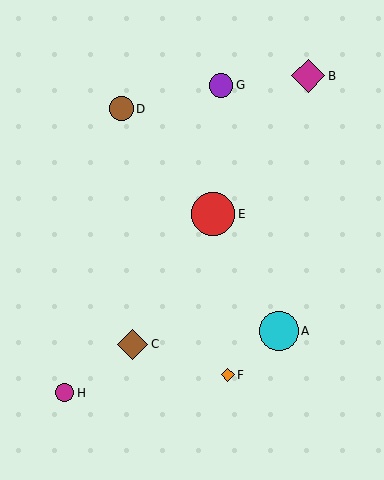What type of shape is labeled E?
Shape E is a red circle.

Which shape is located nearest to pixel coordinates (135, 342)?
The brown diamond (labeled C) at (133, 344) is nearest to that location.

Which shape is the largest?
The red circle (labeled E) is the largest.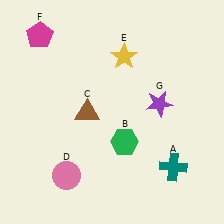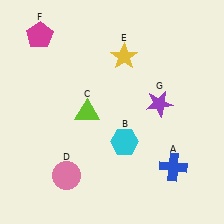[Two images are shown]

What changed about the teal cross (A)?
In Image 1, A is teal. In Image 2, it changed to blue.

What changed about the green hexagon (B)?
In Image 1, B is green. In Image 2, it changed to cyan.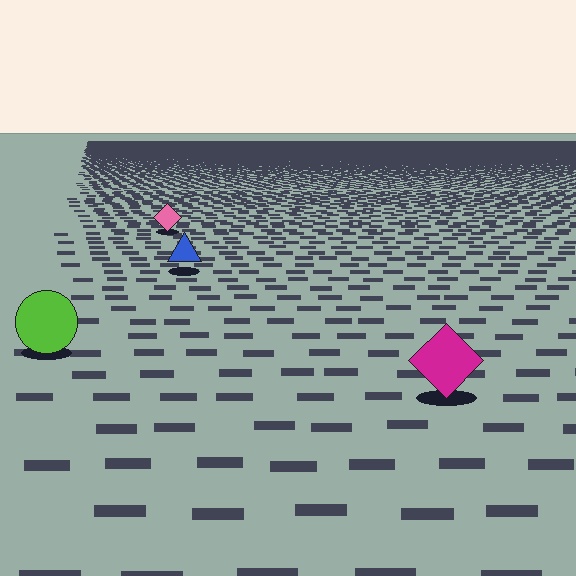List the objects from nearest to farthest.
From nearest to farthest: the magenta diamond, the lime circle, the blue triangle, the pink diamond.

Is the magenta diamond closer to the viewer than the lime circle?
Yes. The magenta diamond is closer — you can tell from the texture gradient: the ground texture is coarser near it.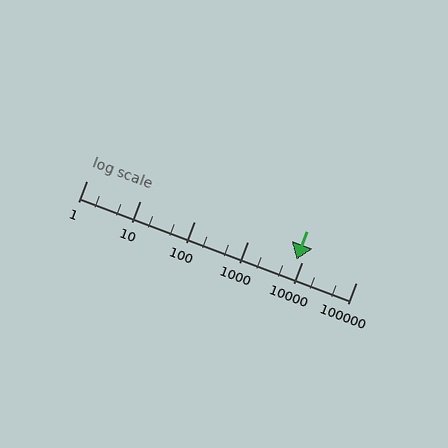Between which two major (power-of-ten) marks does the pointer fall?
The pointer is between 1000 and 10000.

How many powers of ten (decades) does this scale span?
The scale spans 5 decades, from 1 to 100000.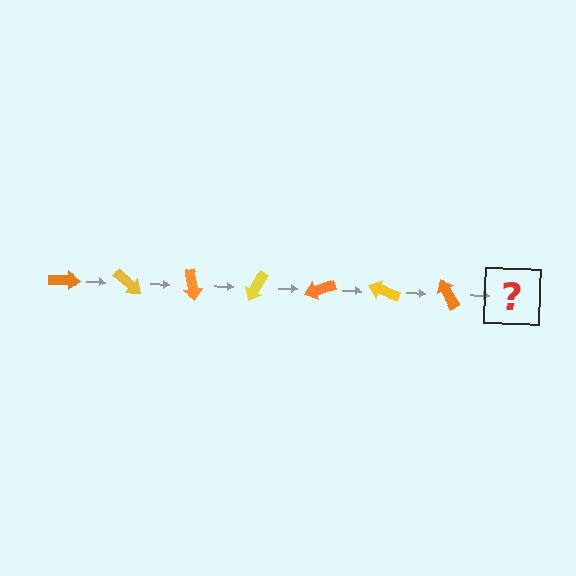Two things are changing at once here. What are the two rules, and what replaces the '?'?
The two rules are that it rotates 40 degrees each step and the color cycles through orange and yellow. The '?' should be a yellow arrow, rotated 280 degrees from the start.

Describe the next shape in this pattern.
It should be a yellow arrow, rotated 280 degrees from the start.